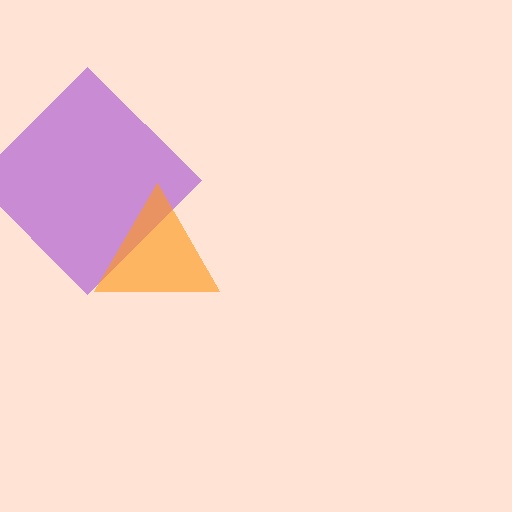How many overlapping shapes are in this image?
There are 2 overlapping shapes in the image.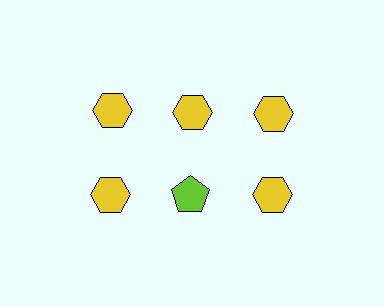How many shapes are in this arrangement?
There are 6 shapes arranged in a grid pattern.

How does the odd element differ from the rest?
It differs in both color (lime instead of yellow) and shape (pentagon instead of hexagon).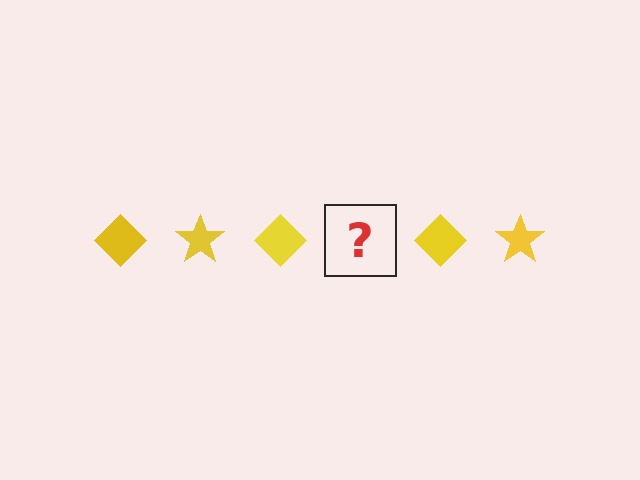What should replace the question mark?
The question mark should be replaced with a yellow star.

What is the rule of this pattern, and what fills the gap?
The rule is that the pattern cycles through diamond, star shapes in yellow. The gap should be filled with a yellow star.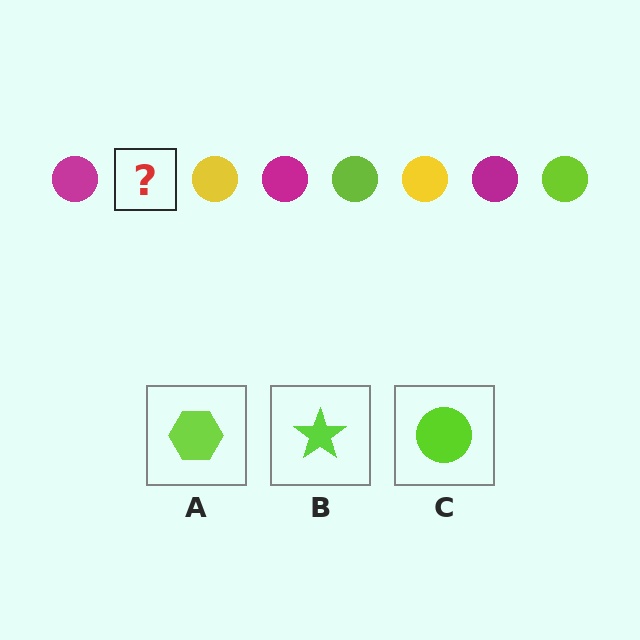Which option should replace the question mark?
Option C.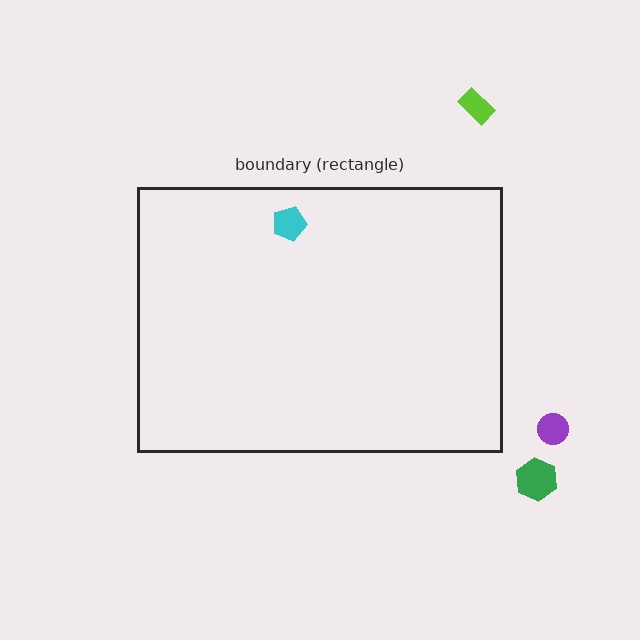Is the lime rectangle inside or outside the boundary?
Outside.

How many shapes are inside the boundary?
1 inside, 3 outside.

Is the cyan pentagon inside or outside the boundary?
Inside.